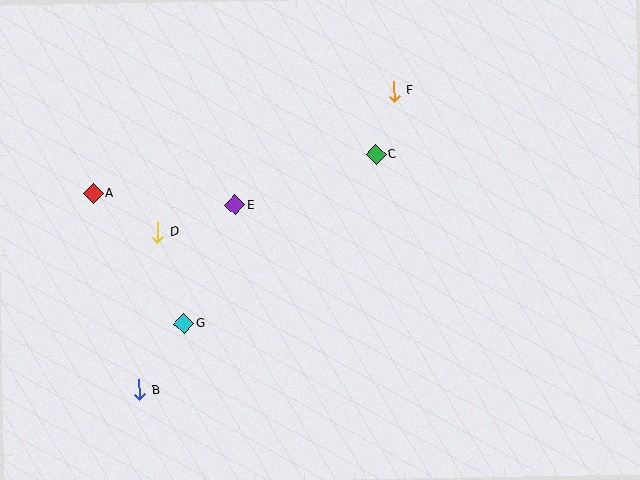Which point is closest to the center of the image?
Point E at (235, 205) is closest to the center.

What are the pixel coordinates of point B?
Point B is at (139, 390).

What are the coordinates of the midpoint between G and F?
The midpoint between G and F is at (289, 207).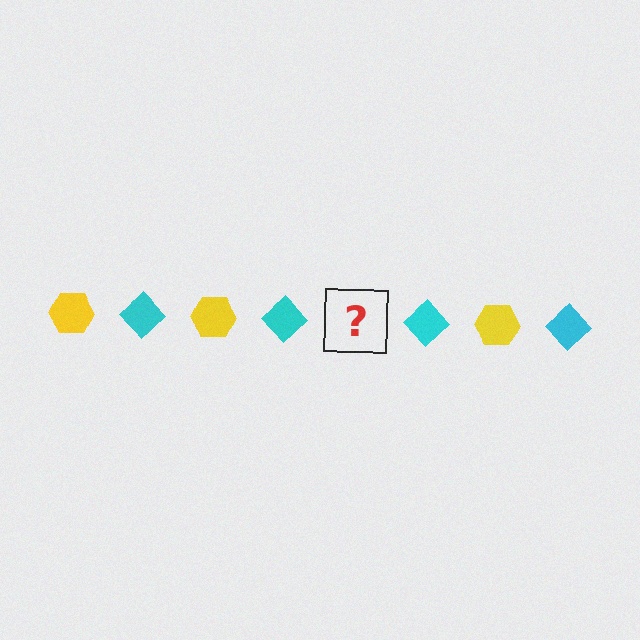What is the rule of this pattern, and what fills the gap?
The rule is that the pattern alternates between yellow hexagon and cyan diamond. The gap should be filled with a yellow hexagon.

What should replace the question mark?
The question mark should be replaced with a yellow hexagon.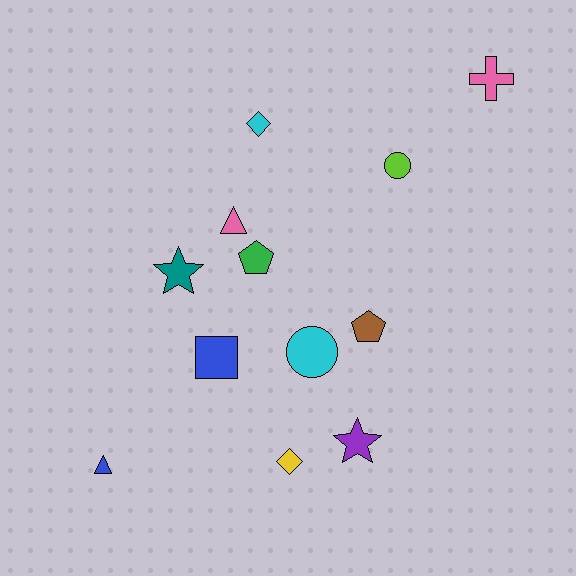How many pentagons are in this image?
There are 2 pentagons.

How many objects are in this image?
There are 12 objects.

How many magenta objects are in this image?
There are no magenta objects.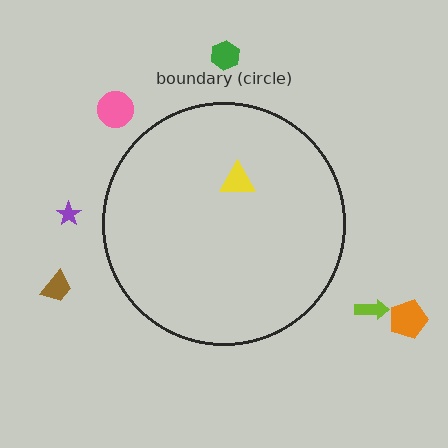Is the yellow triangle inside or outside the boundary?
Inside.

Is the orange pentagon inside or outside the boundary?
Outside.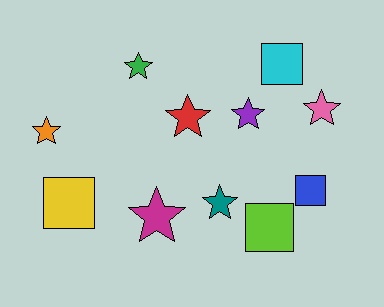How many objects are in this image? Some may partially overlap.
There are 11 objects.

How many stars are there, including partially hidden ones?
There are 7 stars.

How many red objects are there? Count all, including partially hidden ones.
There is 1 red object.